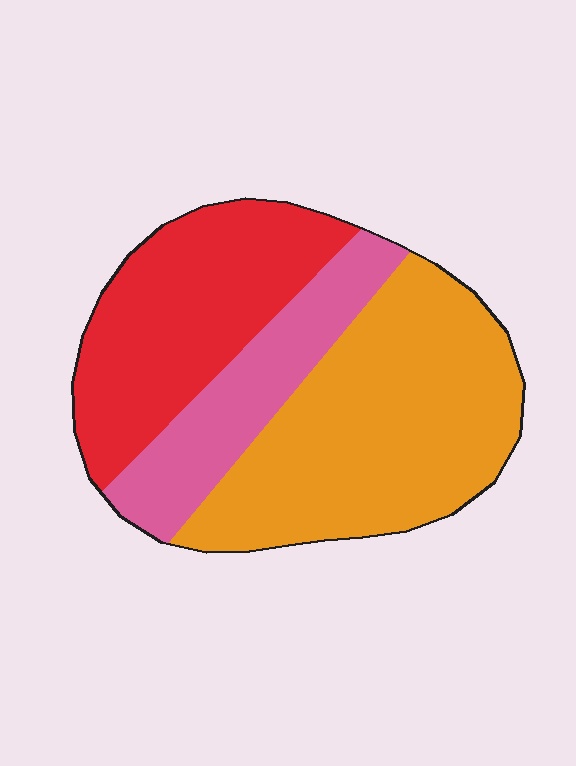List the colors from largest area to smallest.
From largest to smallest: orange, red, pink.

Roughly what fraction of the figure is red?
Red takes up about one third (1/3) of the figure.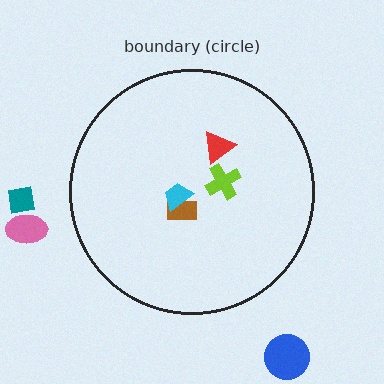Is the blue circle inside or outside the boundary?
Outside.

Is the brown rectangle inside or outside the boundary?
Inside.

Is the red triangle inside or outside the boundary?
Inside.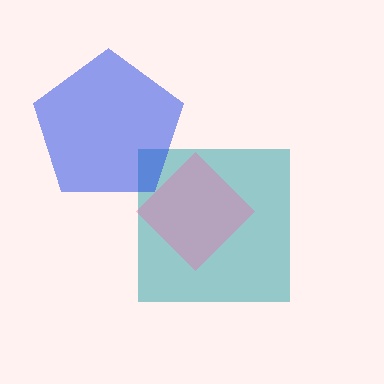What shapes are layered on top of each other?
The layered shapes are: a teal square, a pink diamond, a blue pentagon.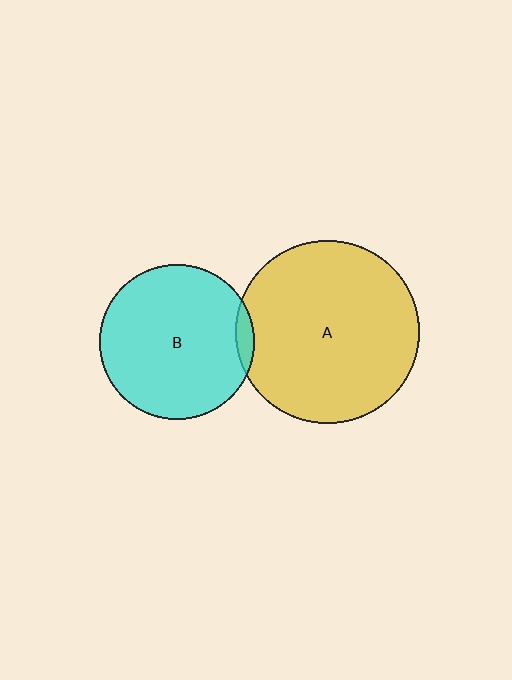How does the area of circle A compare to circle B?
Approximately 1.4 times.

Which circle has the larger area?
Circle A (yellow).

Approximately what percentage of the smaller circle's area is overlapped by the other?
Approximately 5%.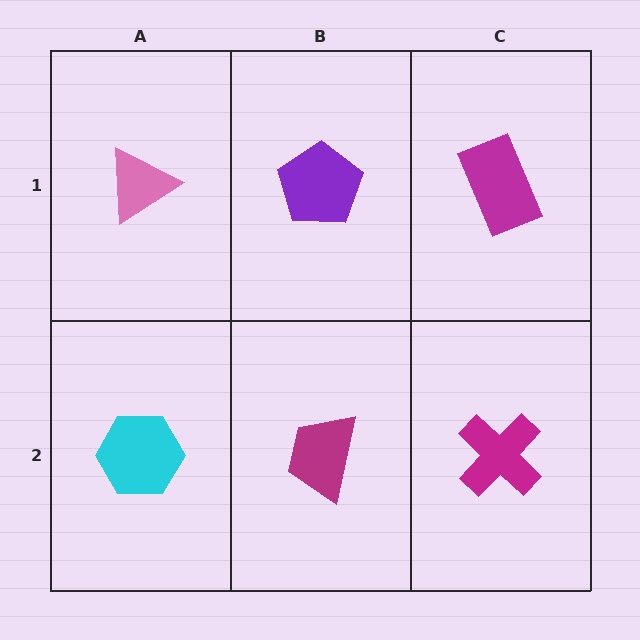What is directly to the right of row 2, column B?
A magenta cross.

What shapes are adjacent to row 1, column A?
A cyan hexagon (row 2, column A), a purple pentagon (row 1, column B).